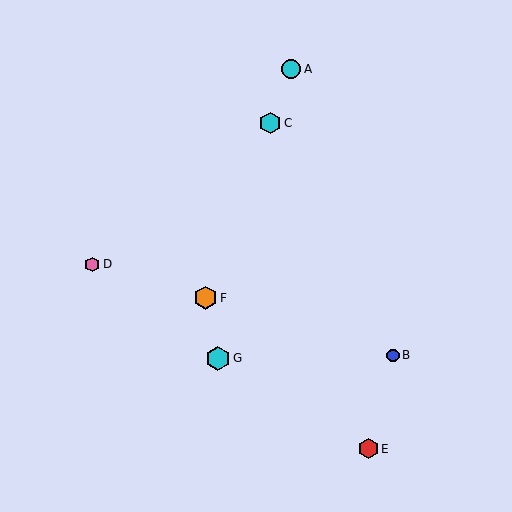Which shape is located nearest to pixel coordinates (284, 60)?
The cyan circle (labeled A) at (291, 69) is nearest to that location.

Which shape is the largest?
The cyan hexagon (labeled G) is the largest.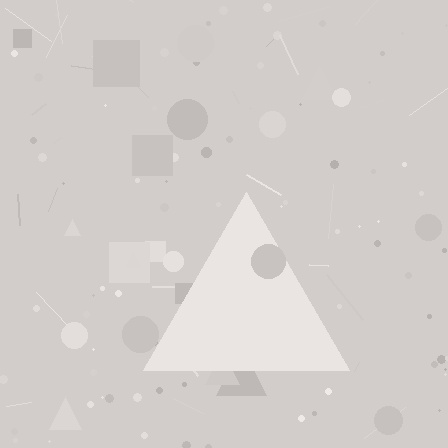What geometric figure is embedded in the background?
A triangle is embedded in the background.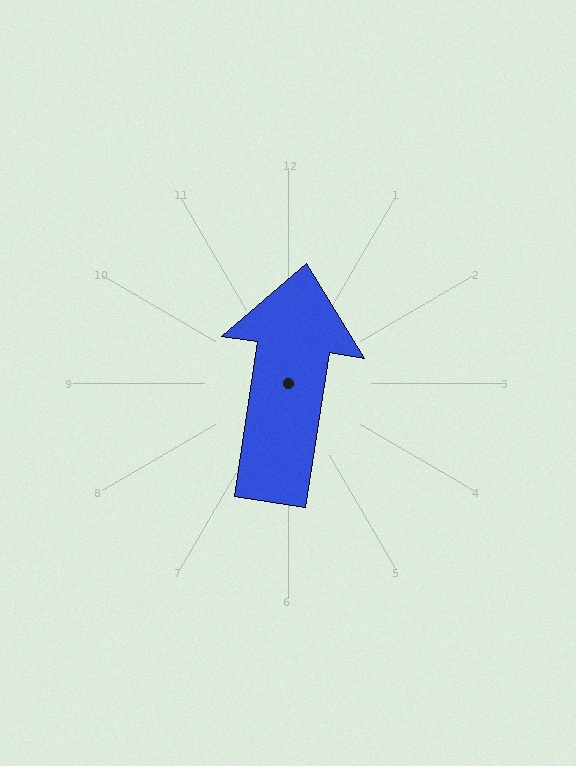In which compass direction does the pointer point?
North.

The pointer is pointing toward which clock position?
Roughly 12 o'clock.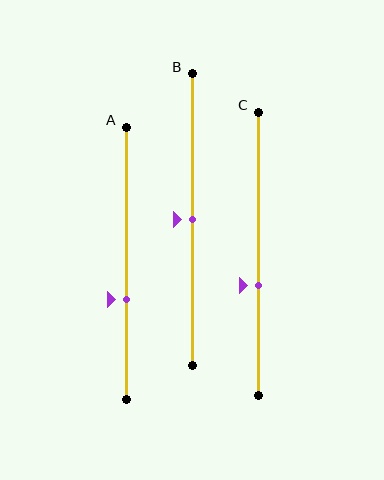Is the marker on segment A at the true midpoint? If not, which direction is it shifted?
No, the marker on segment A is shifted downward by about 13% of the segment length.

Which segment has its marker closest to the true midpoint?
Segment B has its marker closest to the true midpoint.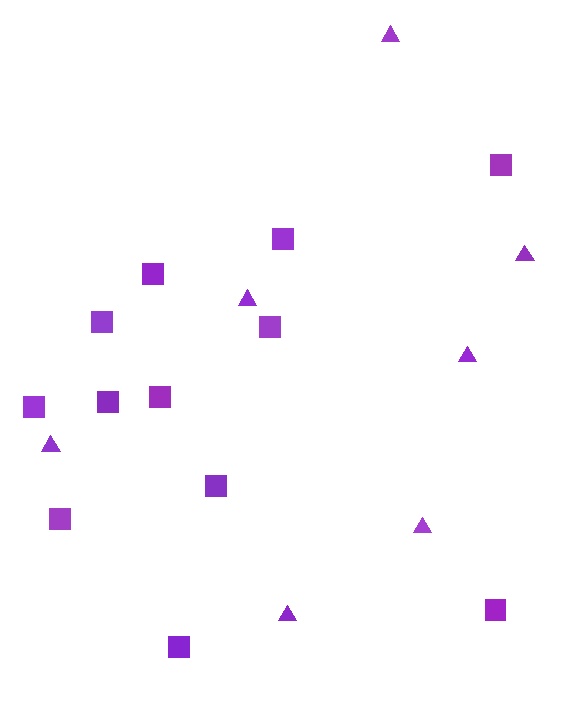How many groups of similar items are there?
There are 2 groups: one group of triangles (7) and one group of squares (12).